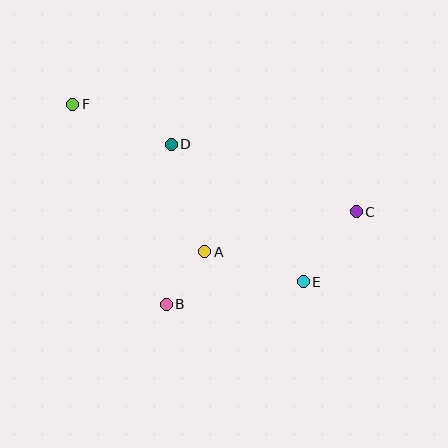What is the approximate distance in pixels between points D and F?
The distance between D and F is approximately 106 pixels.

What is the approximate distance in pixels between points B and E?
The distance between B and E is approximately 139 pixels.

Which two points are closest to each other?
Points A and B are closest to each other.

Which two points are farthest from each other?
Points C and F are farthest from each other.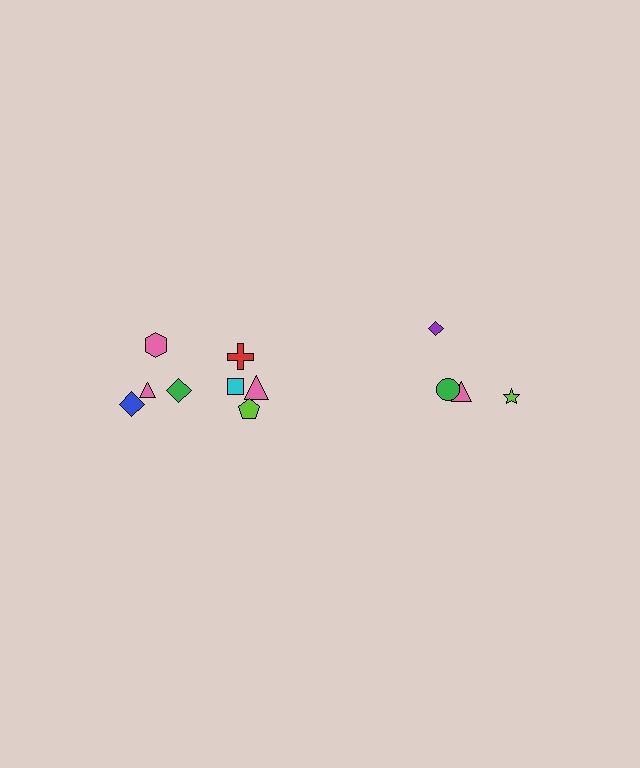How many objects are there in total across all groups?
There are 12 objects.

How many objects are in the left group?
There are 8 objects.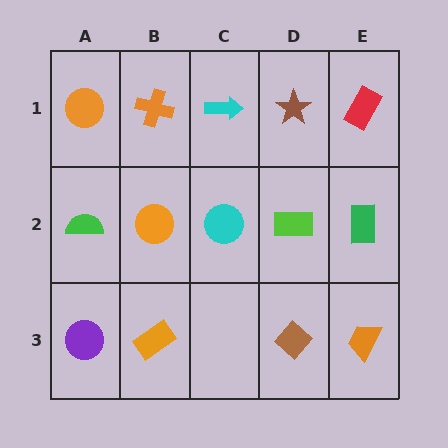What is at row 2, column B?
An orange circle.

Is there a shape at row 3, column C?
No, that cell is empty.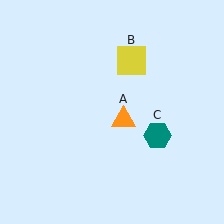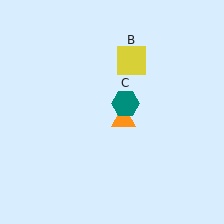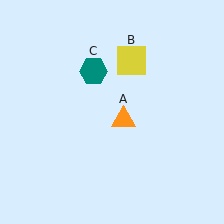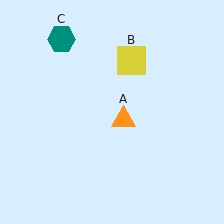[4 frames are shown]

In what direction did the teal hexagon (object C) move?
The teal hexagon (object C) moved up and to the left.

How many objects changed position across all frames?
1 object changed position: teal hexagon (object C).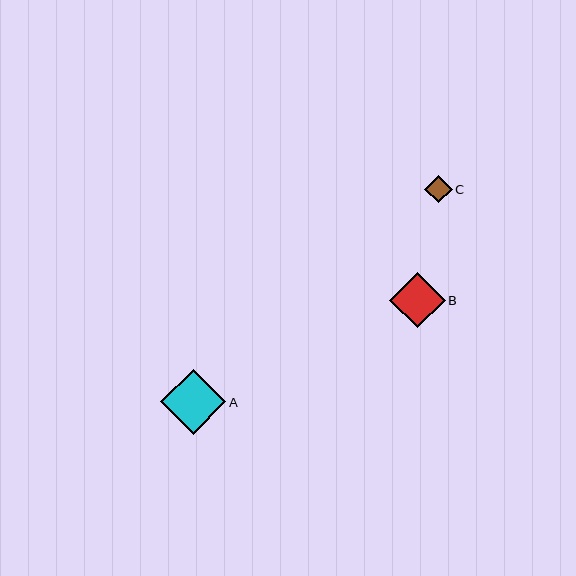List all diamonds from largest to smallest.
From largest to smallest: A, B, C.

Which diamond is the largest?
Diamond A is the largest with a size of approximately 65 pixels.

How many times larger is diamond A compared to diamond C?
Diamond A is approximately 2.4 times the size of diamond C.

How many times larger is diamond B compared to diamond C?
Diamond B is approximately 2.1 times the size of diamond C.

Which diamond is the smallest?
Diamond C is the smallest with a size of approximately 27 pixels.